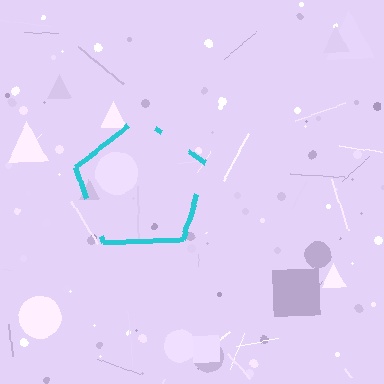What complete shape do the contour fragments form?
The contour fragments form a pentagon.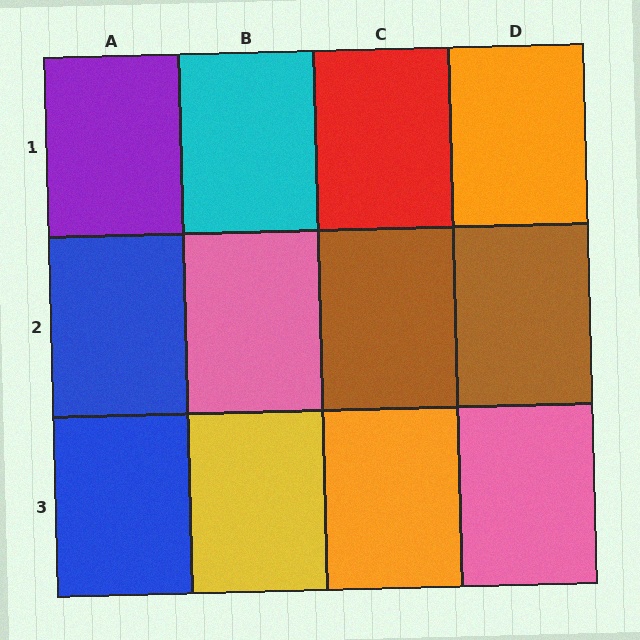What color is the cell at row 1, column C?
Red.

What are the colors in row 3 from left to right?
Blue, yellow, orange, pink.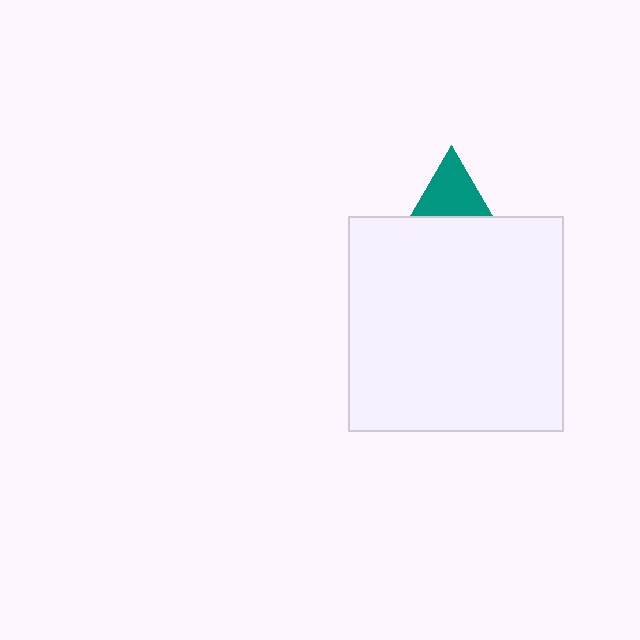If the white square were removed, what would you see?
You would see the complete teal triangle.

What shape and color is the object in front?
The object in front is a white square.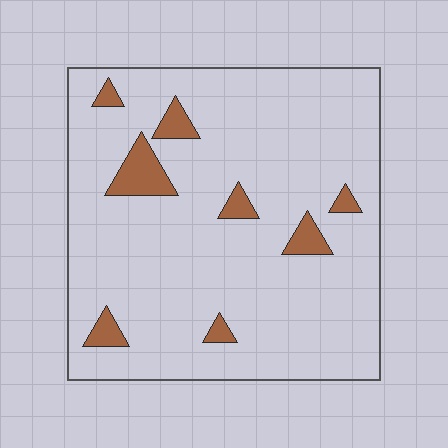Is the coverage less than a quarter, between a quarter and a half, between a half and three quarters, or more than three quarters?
Less than a quarter.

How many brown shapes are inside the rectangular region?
8.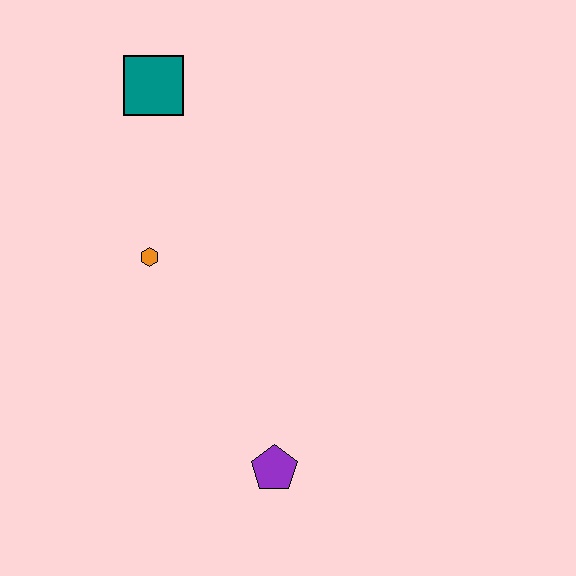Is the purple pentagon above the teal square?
No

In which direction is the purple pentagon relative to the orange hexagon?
The purple pentagon is below the orange hexagon.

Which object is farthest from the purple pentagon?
The teal square is farthest from the purple pentagon.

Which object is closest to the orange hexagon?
The teal square is closest to the orange hexagon.